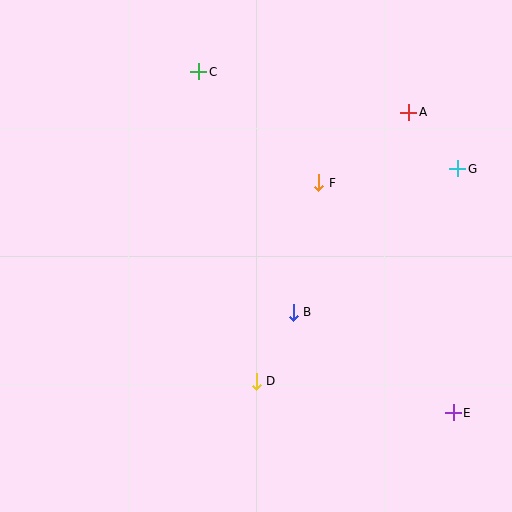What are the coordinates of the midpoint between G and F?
The midpoint between G and F is at (388, 176).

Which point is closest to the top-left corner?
Point C is closest to the top-left corner.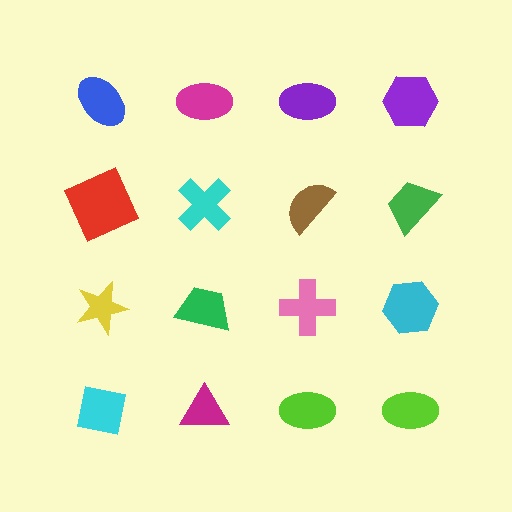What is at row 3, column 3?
A pink cross.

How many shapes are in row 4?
4 shapes.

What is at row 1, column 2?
A magenta ellipse.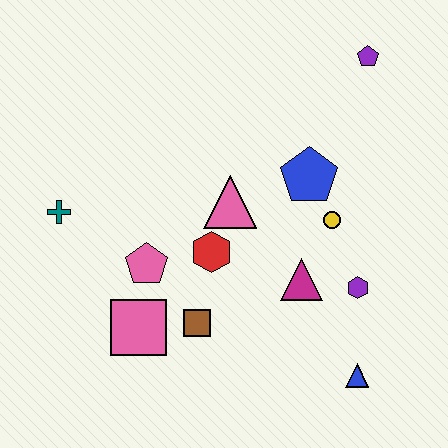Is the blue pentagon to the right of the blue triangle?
No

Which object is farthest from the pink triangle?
The blue triangle is farthest from the pink triangle.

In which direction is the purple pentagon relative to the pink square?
The purple pentagon is above the pink square.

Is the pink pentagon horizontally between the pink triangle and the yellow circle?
No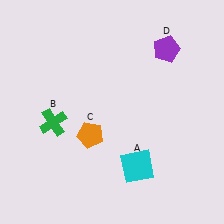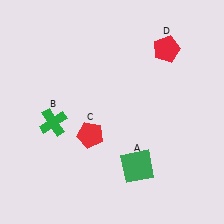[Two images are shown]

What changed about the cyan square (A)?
In Image 1, A is cyan. In Image 2, it changed to green.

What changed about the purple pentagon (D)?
In Image 1, D is purple. In Image 2, it changed to red.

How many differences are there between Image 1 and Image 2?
There are 3 differences between the two images.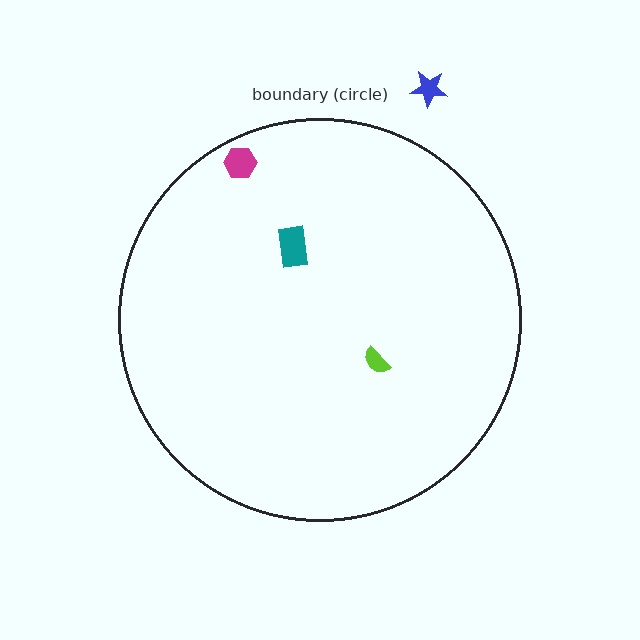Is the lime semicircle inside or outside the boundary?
Inside.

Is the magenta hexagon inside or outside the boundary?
Inside.